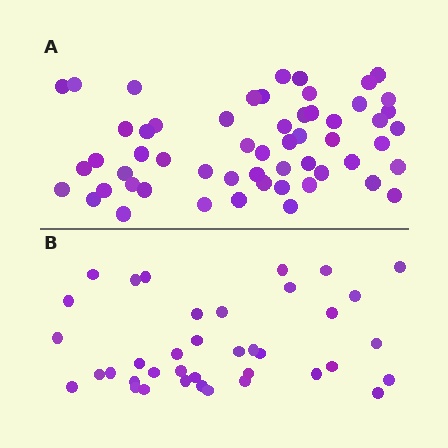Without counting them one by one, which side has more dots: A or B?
Region A (the top region) has more dots.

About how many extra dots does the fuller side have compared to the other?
Region A has approximately 20 more dots than region B.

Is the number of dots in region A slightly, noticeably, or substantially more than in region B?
Region A has substantially more. The ratio is roughly 1.5 to 1.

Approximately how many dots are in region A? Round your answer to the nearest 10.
About 60 dots. (The exact count is 56, which rounds to 60.)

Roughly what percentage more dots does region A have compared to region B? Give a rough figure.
About 45% more.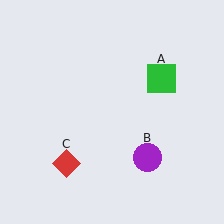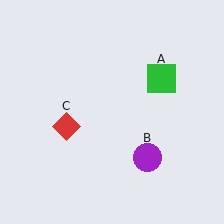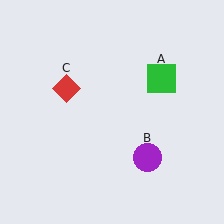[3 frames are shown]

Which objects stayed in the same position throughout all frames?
Green square (object A) and purple circle (object B) remained stationary.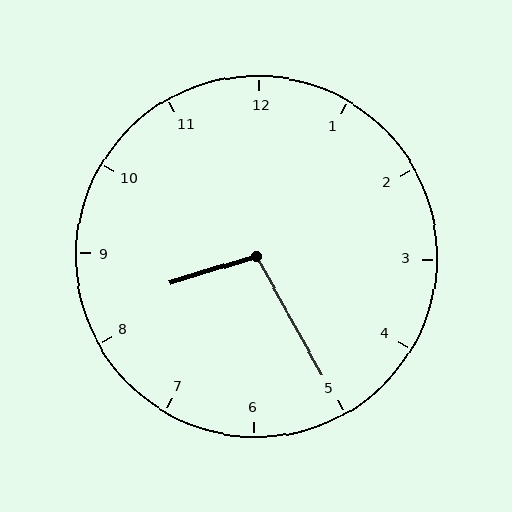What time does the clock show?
8:25.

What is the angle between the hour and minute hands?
Approximately 102 degrees.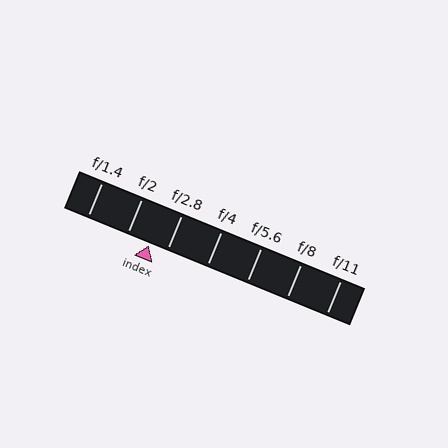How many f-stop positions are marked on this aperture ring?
There are 7 f-stop positions marked.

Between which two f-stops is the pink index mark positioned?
The index mark is between f/2 and f/2.8.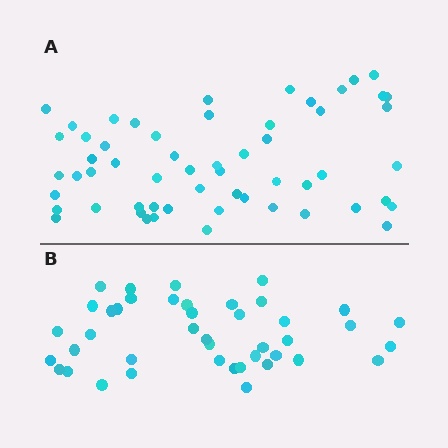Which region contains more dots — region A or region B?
Region A (the top region) has more dots.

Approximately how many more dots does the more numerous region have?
Region A has approximately 15 more dots than region B.